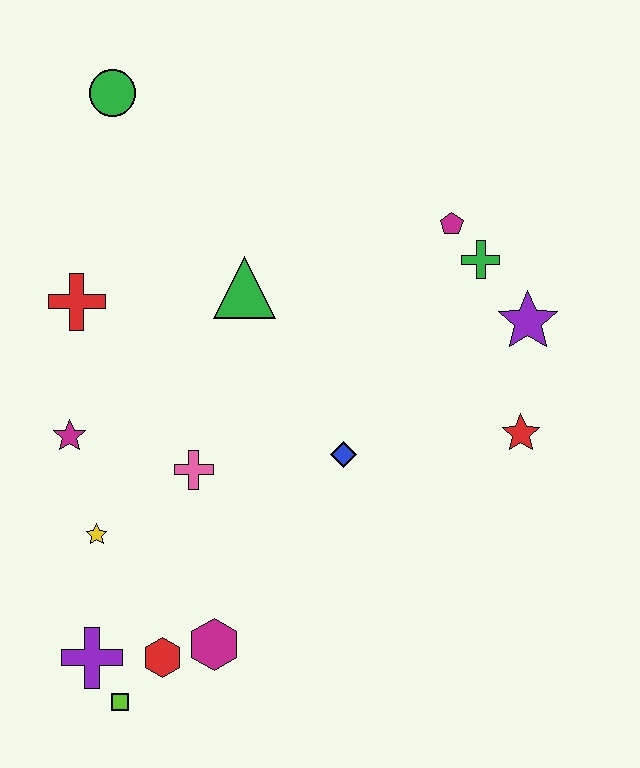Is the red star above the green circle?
No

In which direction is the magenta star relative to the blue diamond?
The magenta star is to the left of the blue diamond.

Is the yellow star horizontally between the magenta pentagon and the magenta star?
Yes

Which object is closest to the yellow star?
The magenta star is closest to the yellow star.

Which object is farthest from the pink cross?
The green circle is farthest from the pink cross.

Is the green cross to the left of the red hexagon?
No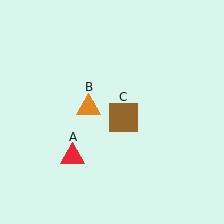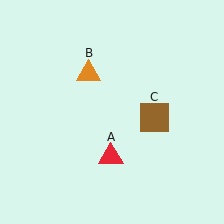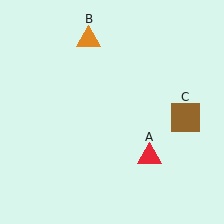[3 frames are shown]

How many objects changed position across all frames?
3 objects changed position: red triangle (object A), orange triangle (object B), brown square (object C).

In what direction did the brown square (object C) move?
The brown square (object C) moved right.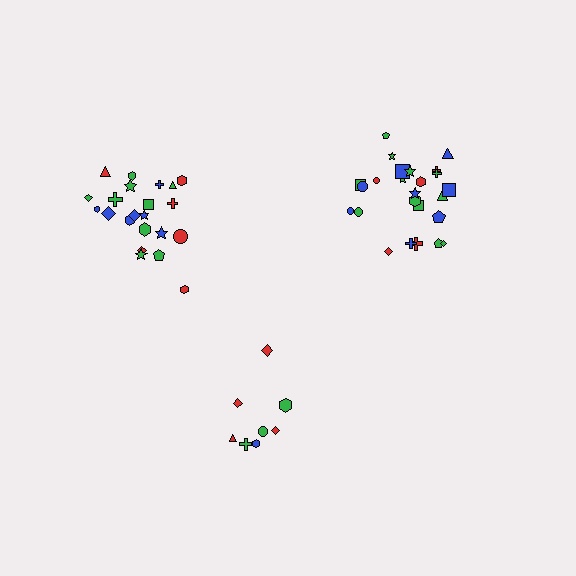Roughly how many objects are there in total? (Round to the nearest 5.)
Roughly 55 objects in total.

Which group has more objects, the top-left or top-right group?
The top-right group.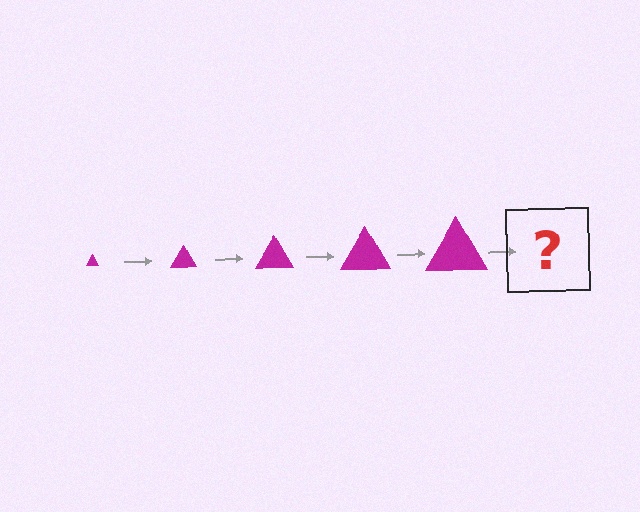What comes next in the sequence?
The next element should be a magenta triangle, larger than the previous one.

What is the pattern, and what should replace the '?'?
The pattern is that the triangle gets progressively larger each step. The '?' should be a magenta triangle, larger than the previous one.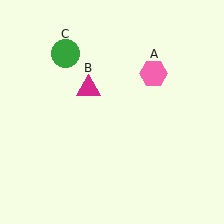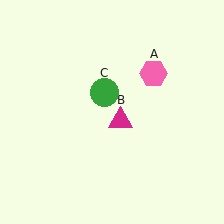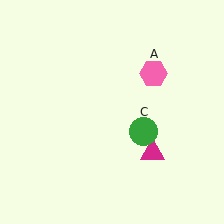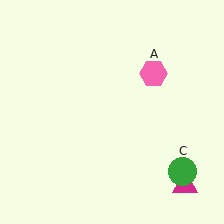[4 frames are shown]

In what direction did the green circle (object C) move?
The green circle (object C) moved down and to the right.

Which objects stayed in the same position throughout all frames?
Pink hexagon (object A) remained stationary.